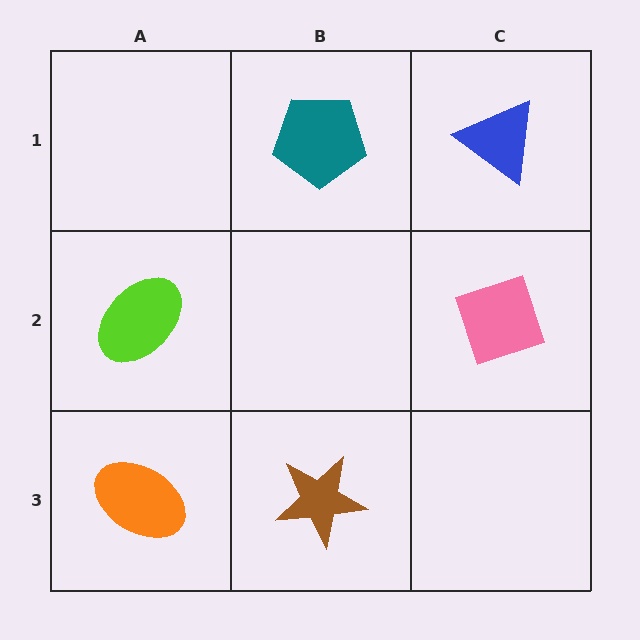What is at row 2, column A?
A lime ellipse.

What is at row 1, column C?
A blue triangle.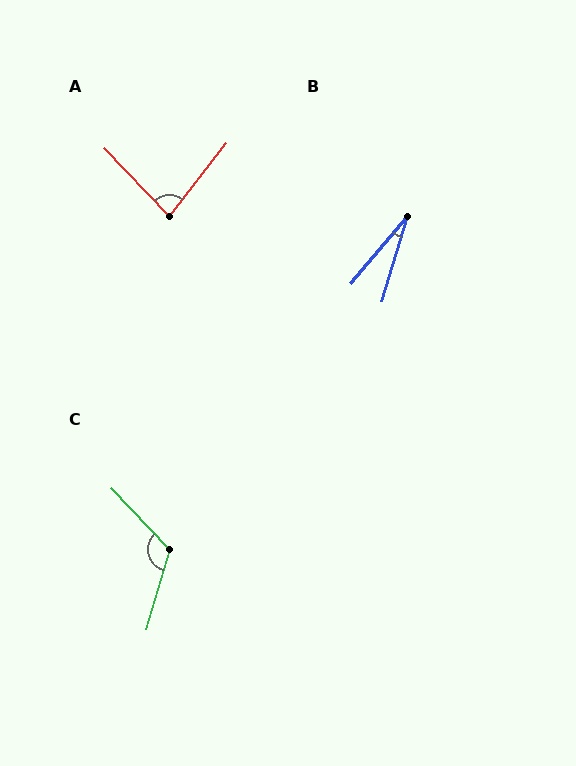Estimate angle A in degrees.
Approximately 81 degrees.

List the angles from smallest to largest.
B (24°), A (81°), C (120°).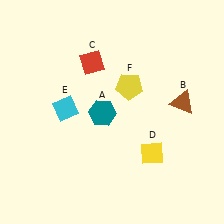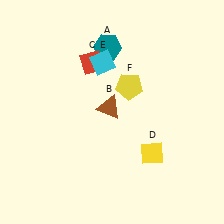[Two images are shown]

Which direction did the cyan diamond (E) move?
The cyan diamond (E) moved up.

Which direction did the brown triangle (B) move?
The brown triangle (B) moved left.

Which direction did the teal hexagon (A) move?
The teal hexagon (A) moved up.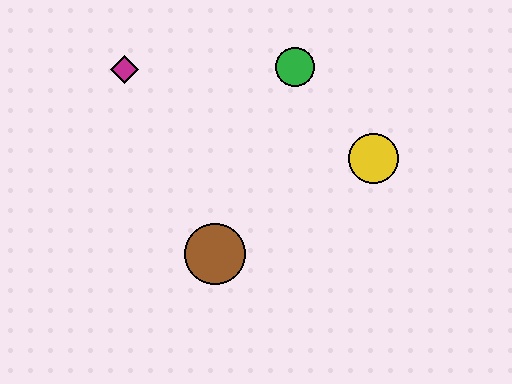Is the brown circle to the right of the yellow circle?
No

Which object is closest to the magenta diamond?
The green circle is closest to the magenta diamond.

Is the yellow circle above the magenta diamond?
No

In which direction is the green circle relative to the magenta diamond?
The green circle is to the right of the magenta diamond.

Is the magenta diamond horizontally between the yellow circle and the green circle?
No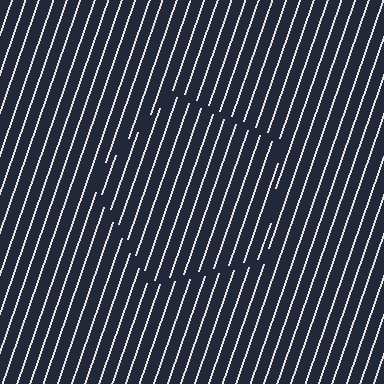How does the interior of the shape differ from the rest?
The interior of the shape contains the same grating, shifted by half a period — the contour is defined by the phase discontinuity where line-ends from the inner and outer gratings abut.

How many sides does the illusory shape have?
5 sides — the line-ends trace a pentagon.